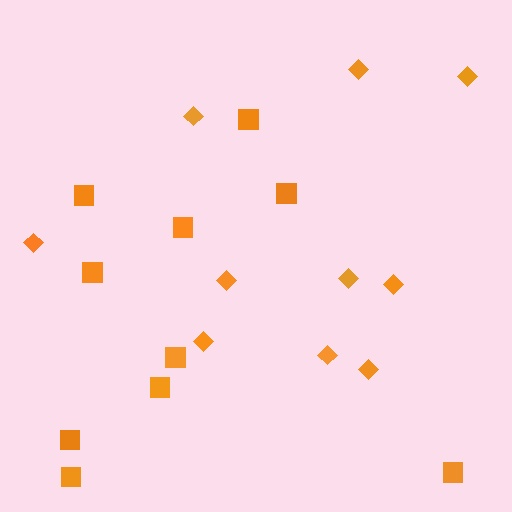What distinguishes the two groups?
There are 2 groups: one group of squares (10) and one group of diamonds (10).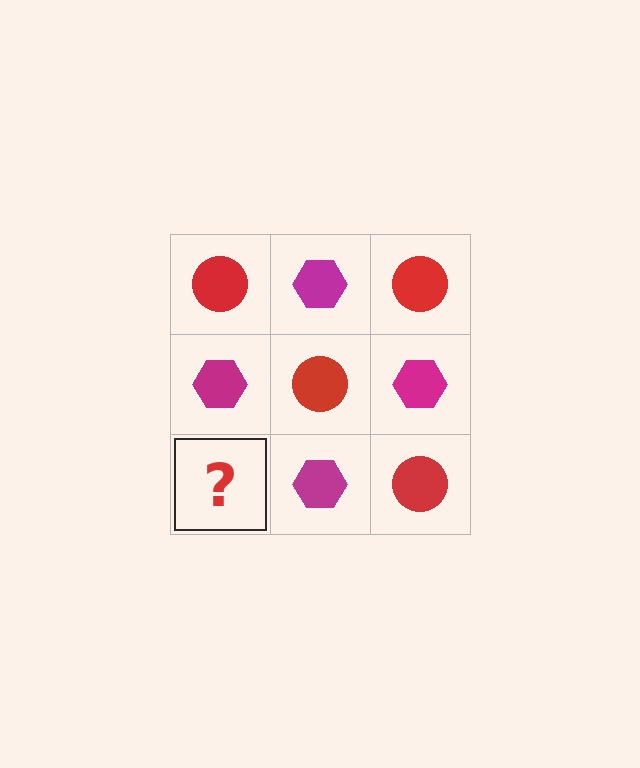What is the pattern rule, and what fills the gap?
The rule is that it alternates red circle and magenta hexagon in a checkerboard pattern. The gap should be filled with a red circle.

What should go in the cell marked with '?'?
The missing cell should contain a red circle.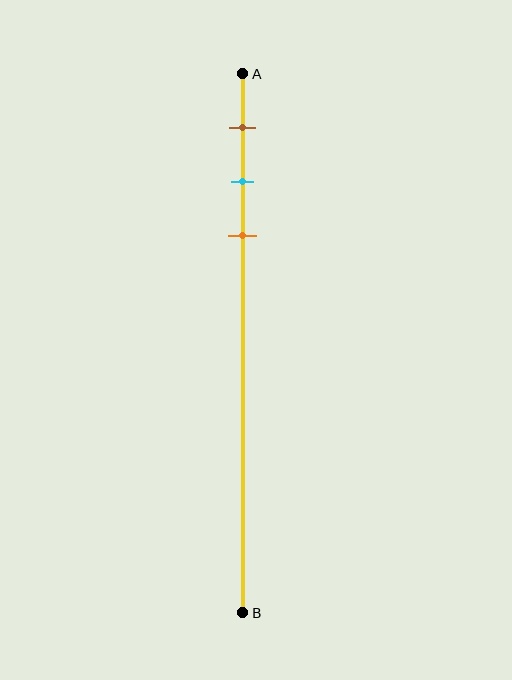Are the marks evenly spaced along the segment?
Yes, the marks are approximately evenly spaced.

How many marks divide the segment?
There are 3 marks dividing the segment.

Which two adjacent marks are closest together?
The cyan and orange marks are the closest adjacent pair.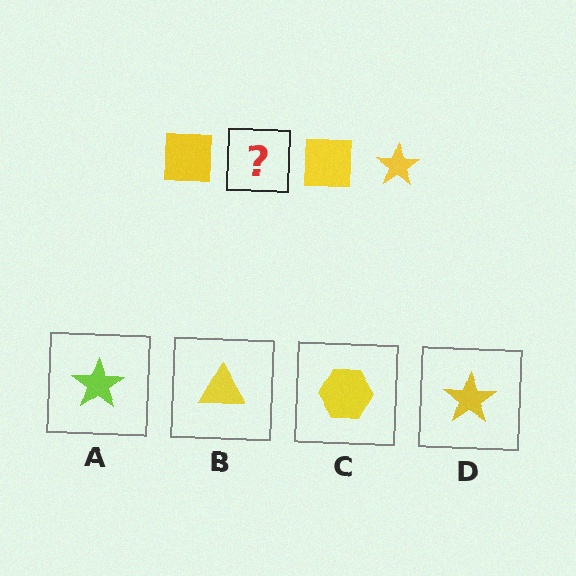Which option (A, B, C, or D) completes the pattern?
D.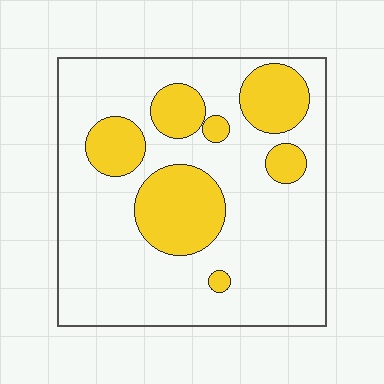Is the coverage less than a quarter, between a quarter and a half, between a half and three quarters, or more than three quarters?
Between a quarter and a half.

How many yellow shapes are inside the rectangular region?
7.